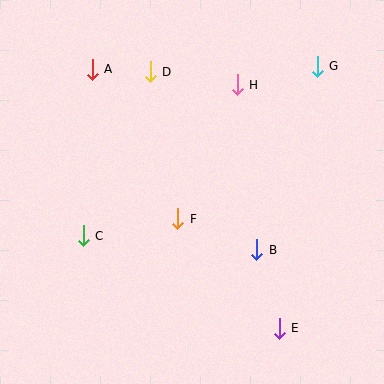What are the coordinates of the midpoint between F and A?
The midpoint between F and A is at (135, 144).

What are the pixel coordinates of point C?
Point C is at (83, 236).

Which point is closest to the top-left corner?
Point A is closest to the top-left corner.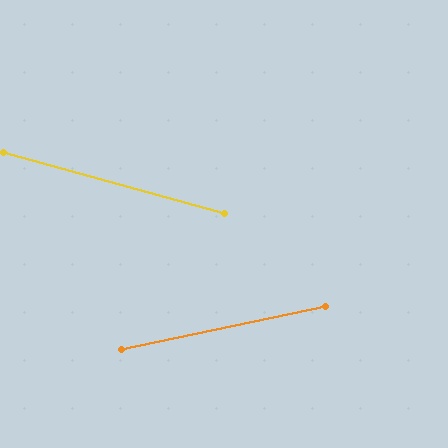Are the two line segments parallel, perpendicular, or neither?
Neither parallel nor perpendicular — they differ by about 27°.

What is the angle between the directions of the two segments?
Approximately 27 degrees.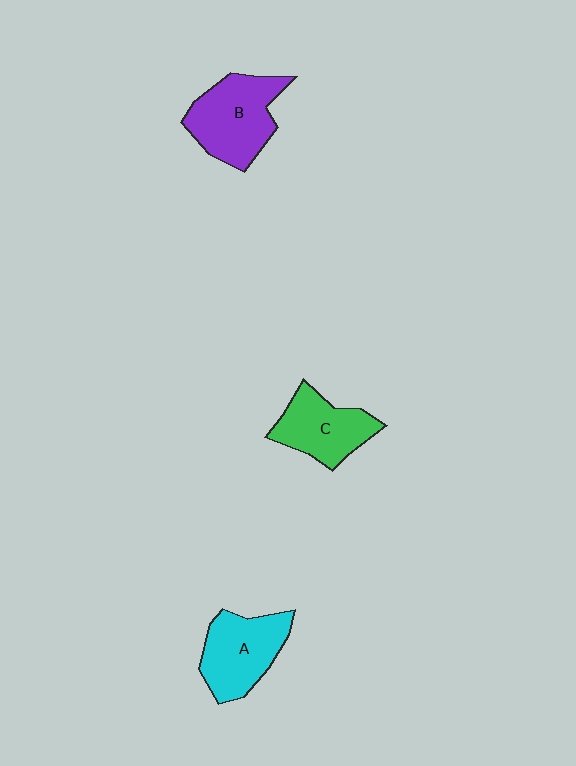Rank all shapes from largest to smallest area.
From largest to smallest: B (purple), A (cyan), C (green).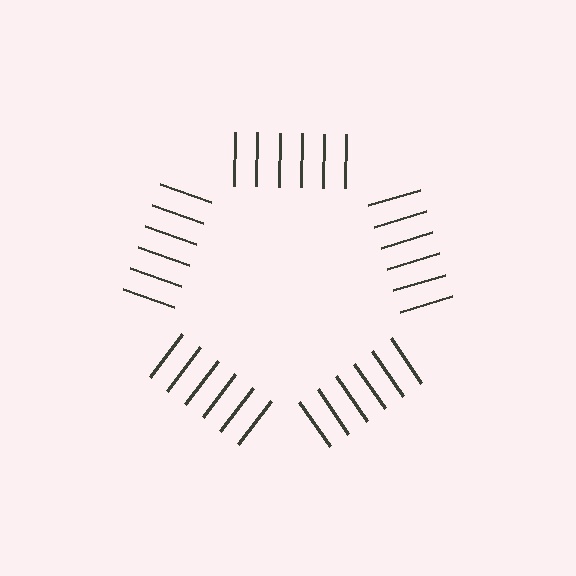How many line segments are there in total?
30 — 6 along each of the 5 edges.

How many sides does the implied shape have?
5 sides — the line-ends trace a pentagon.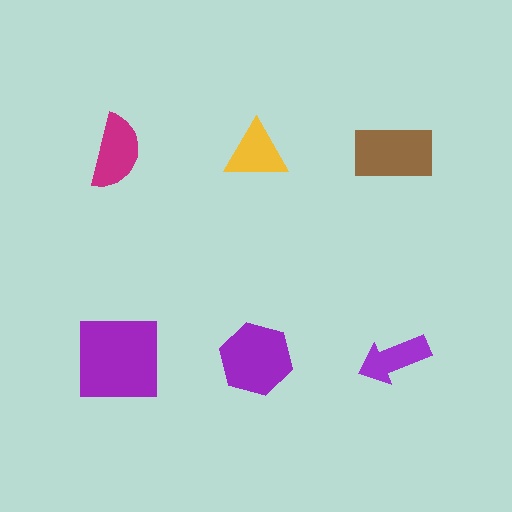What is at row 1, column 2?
A yellow triangle.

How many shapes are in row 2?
3 shapes.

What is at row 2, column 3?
A purple arrow.